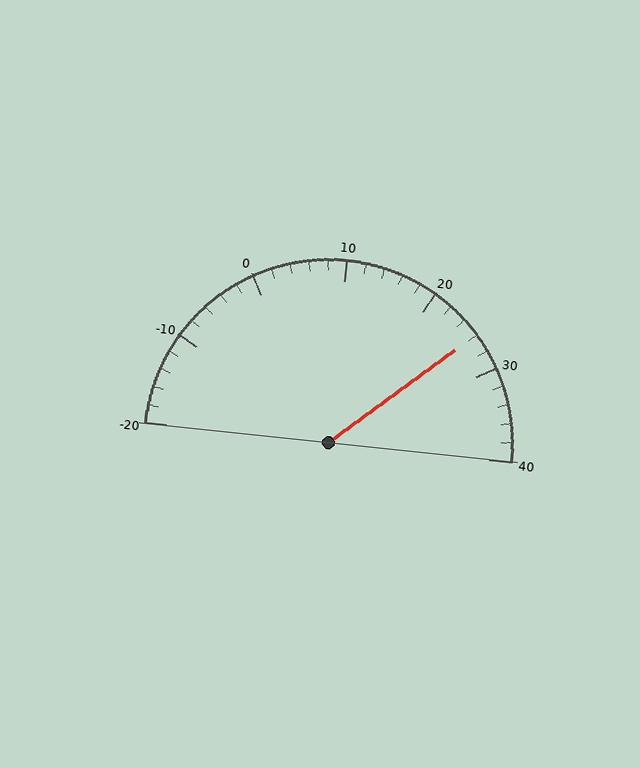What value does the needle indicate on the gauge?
The needle indicates approximately 26.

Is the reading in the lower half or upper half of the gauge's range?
The reading is in the upper half of the range (-20 to 40).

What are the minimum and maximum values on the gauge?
The gauge ranges from -20 to 40.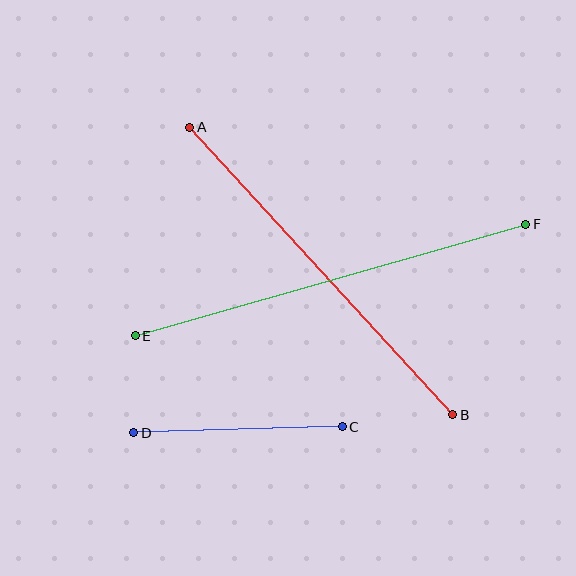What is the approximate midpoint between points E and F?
The midpoint is at approximately (331, 280) pixels.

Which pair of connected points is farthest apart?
Points E and F are farthest apart.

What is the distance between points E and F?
The distance is approximately 406 pixels.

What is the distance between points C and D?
The distance is approximately 208 pixels.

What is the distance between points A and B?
The distance is approximately 390 pixels.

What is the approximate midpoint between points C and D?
The midpoint is at approximately (238, 430) pixels.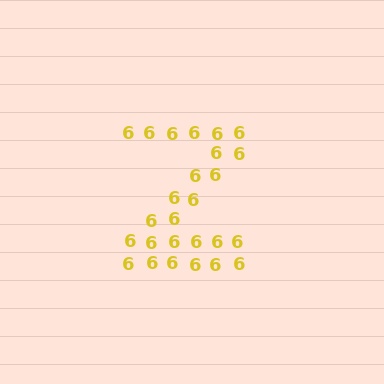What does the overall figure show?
The overall figure shows the letter Z.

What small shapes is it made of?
It is made of small digit 6's.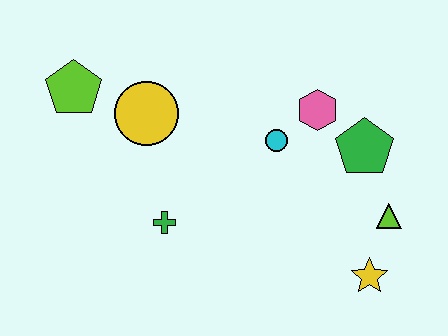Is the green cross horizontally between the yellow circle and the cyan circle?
Yes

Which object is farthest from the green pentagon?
The lime pentagon is farthest from the green pentagon.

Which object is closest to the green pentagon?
The pink hexagon is closest to the green pentagon.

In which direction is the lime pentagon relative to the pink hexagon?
The lime pentagon is to the left of the pink hexagon.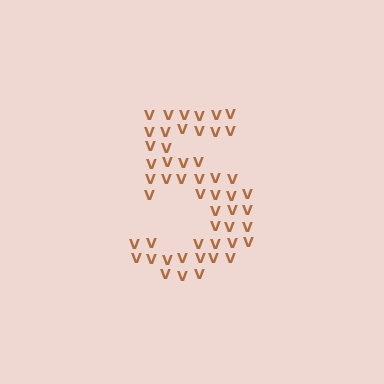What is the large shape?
The large shape is the digit 5.